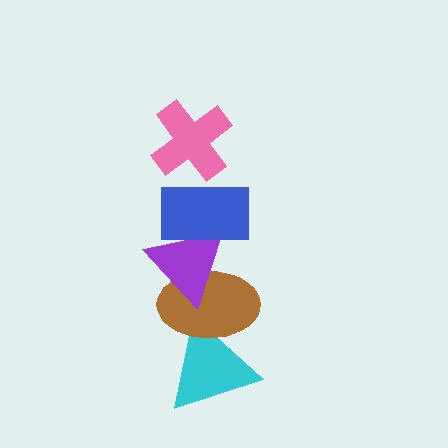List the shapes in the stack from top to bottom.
From top to bottom: the pink cross, the blue rectangle, the purple triangle, the brown ellipse, the cyan triangle.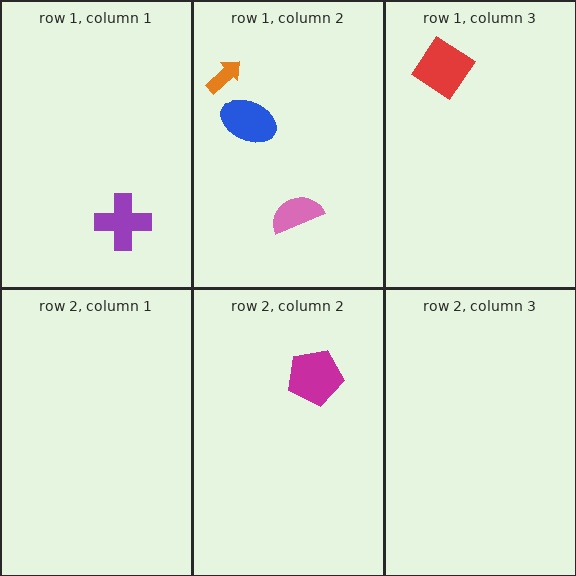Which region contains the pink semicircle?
The row 1, column 2 region.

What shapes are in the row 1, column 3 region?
The red diamond.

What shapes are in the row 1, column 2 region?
The pink semicircle, the blue ellipse, the orange arrow.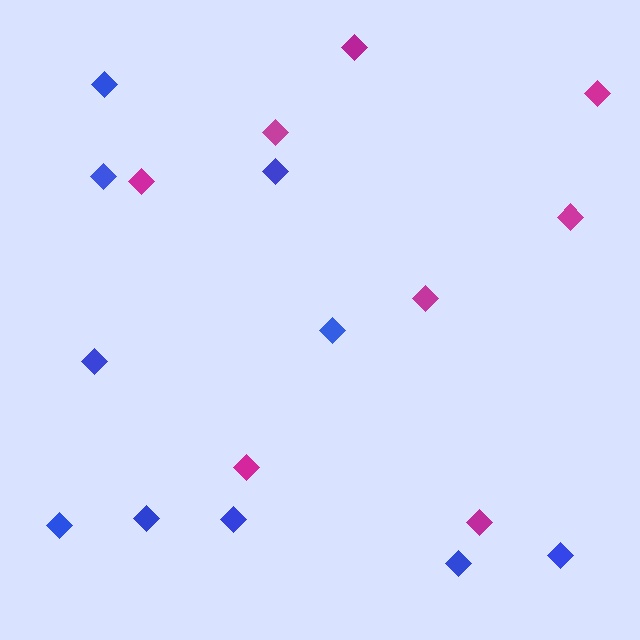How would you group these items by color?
There are 2 groups: one group of blue diamonds (10) and one group of magenta diamonds (8).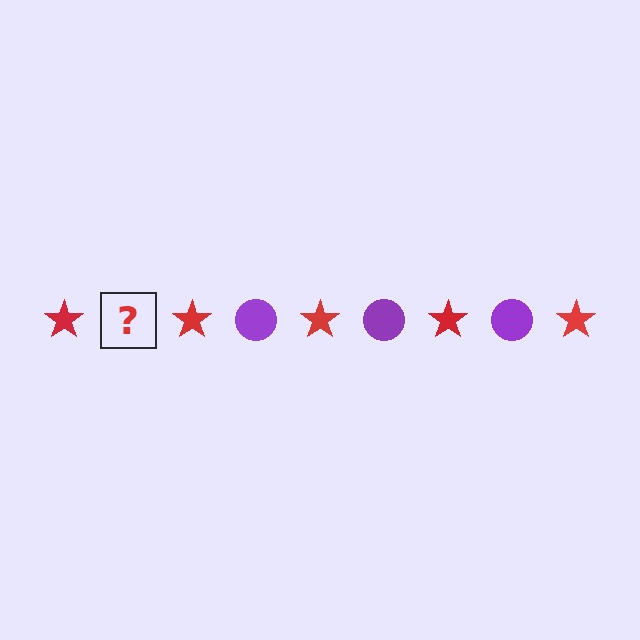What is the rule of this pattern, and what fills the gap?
The rule is that the pattern alternates between red star and purple circle. The gap should be filled with a purple circle.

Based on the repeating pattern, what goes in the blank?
The blank should be a purple circle.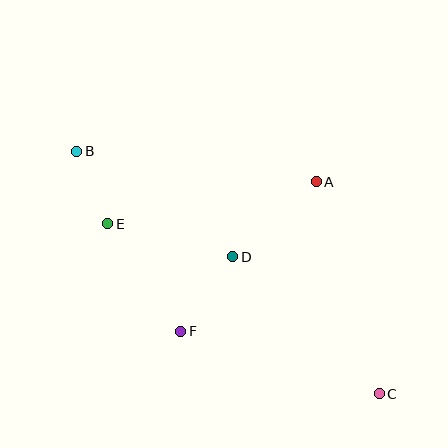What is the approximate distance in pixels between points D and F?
The distance between D and F is approximately 91 pixels.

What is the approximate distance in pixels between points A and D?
The distance between A and D is approximately 112 pixels.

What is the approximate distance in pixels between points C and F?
The distance between C and F is approximately 208 pixels.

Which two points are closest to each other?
Points B and E are closest to each other.